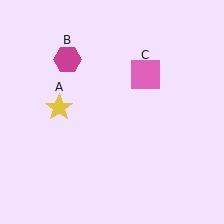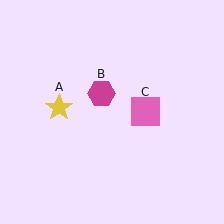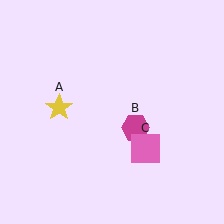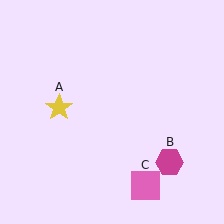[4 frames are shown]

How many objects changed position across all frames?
2 objects changed position: magenta hexagon (object B), pink square (object C).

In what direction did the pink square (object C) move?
The pink square (object C) moved down.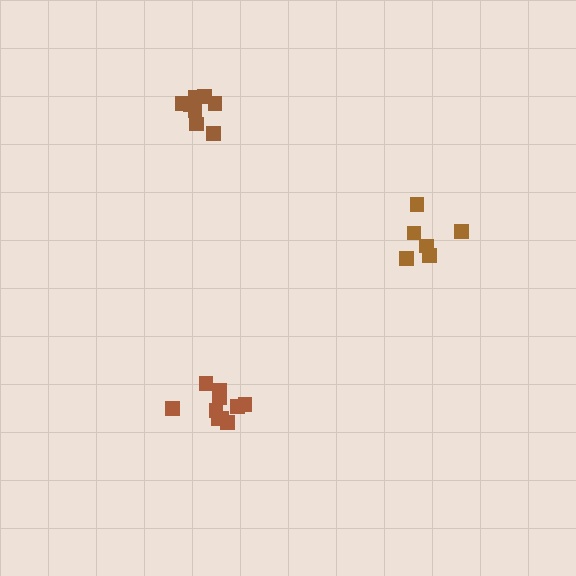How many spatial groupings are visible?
There are 3 spatial groupings.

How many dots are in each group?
Group 1: 10 dots, Group 2: 8 dots, Group 3: 6 dots (24 total).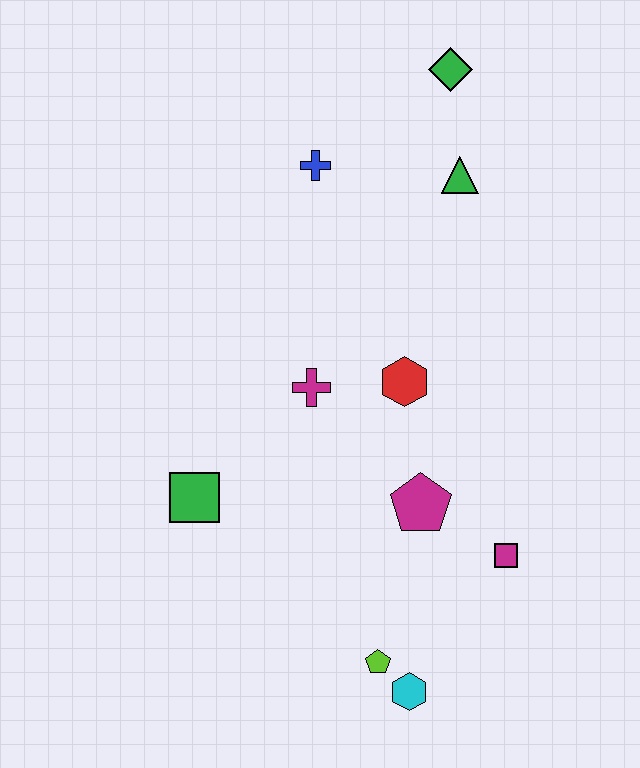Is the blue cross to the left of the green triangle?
Yes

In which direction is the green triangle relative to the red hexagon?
The green triangle is above the red hexagon.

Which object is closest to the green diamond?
The green triangle is closest to the green diamond.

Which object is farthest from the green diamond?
The cyan hexagon is farthest from the green diamond.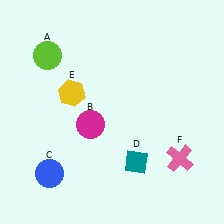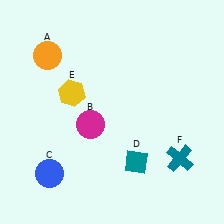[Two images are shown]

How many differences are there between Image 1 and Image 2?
There are 2 differences between the two images.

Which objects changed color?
A changed from lime to orange. F changed from pink to teal.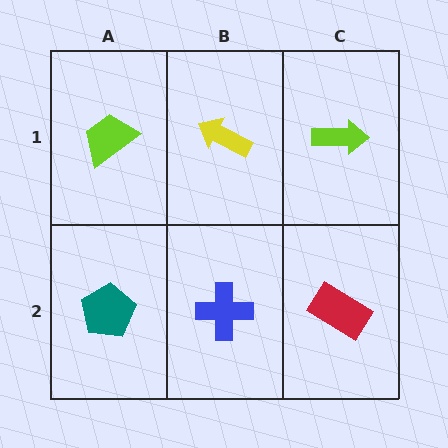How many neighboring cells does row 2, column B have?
3.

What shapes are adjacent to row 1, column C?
A red rectangle (row 2, column C), a yellow arrow (row 1, column B).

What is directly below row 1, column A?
A teal pentagon.